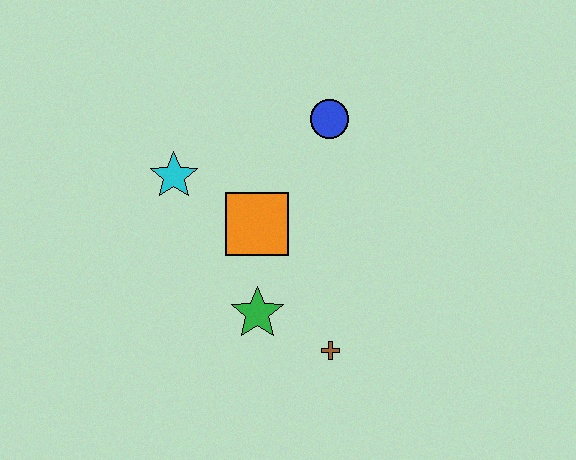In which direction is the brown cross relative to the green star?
The brown cross is to the right of the green star.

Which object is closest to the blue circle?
The orange square is closest to the blue circle.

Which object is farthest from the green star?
The blue circle is farthest from the green star.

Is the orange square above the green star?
Yes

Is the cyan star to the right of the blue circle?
No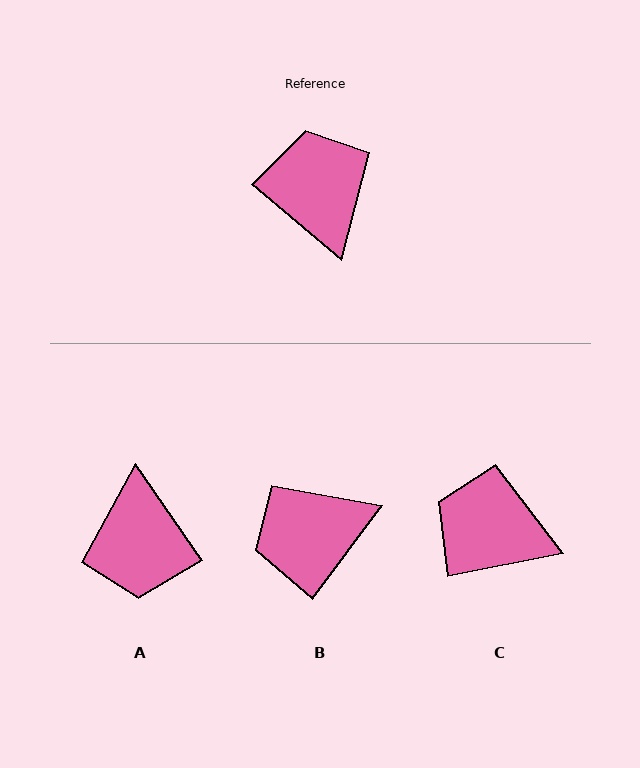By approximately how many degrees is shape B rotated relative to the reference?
Approximately 94 degrees counter-clockwise.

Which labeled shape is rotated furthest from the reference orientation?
A, about 166 degrees away.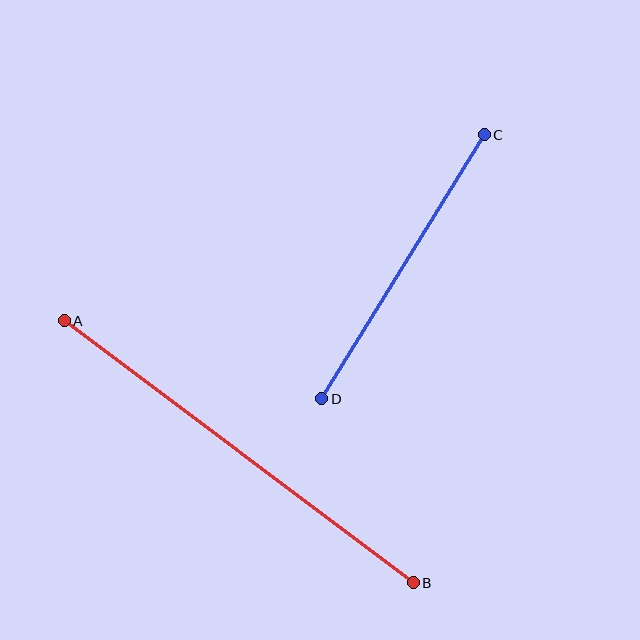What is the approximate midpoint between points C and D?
The midpoint is at approximately (403, 267) pixels.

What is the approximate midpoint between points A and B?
The midpoint is at approximately (239, 452) pixels.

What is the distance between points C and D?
The distance is approximately 310 pixels.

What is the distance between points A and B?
The distance is approximately 436 pixels.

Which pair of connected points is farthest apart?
Points A and B are farthest apart.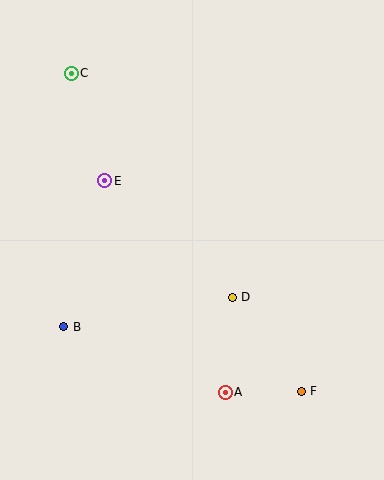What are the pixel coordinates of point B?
Point B is at (64, 327).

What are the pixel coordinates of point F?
Point F is at (301, 391).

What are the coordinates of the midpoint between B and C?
The midpoint between B and C is at (68, 200).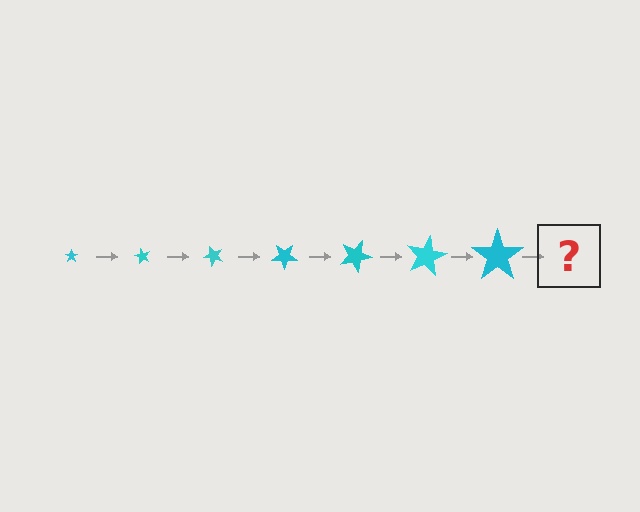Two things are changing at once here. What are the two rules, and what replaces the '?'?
The two rules are that the star grows larger each step and it rotates 60 degrees each step. The '?' should be a star, larger than the previous one and rotated 420 degrees from the start.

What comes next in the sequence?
The next element should be a star, larger than the previous one and rotated 420 degrees from the start.